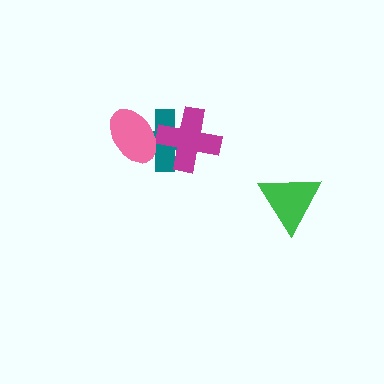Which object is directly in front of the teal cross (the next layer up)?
The magenta cross is directly in front of the teal cross.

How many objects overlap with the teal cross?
2 objects overlap with the teal cross.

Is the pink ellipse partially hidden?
No, no other shape covers it.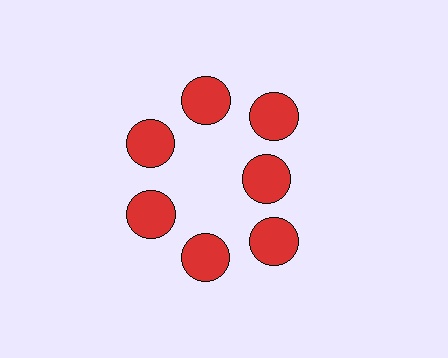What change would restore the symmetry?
The symmetry would be restored by moving it outward, back onto the ring so that all 7 circles sit at equal angles and equal distance from the center.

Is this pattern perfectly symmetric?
No. The 7 red circles are arranged in a ring, but one element near the 3 o'clock position is pulled inward toward the center, breaking the 7-fold rotational symmetry.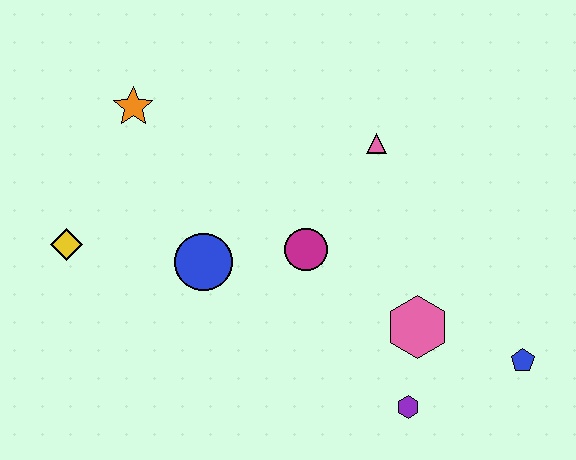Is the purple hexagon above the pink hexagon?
No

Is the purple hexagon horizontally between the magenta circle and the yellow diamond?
No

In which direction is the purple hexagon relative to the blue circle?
The purple hexagon is to the right of the blue circle.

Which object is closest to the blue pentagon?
The pink hexagon is closest to the blue pentagon.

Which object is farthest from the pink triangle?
The yellow diamond is farthest from the pink triangle.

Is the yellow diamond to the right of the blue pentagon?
No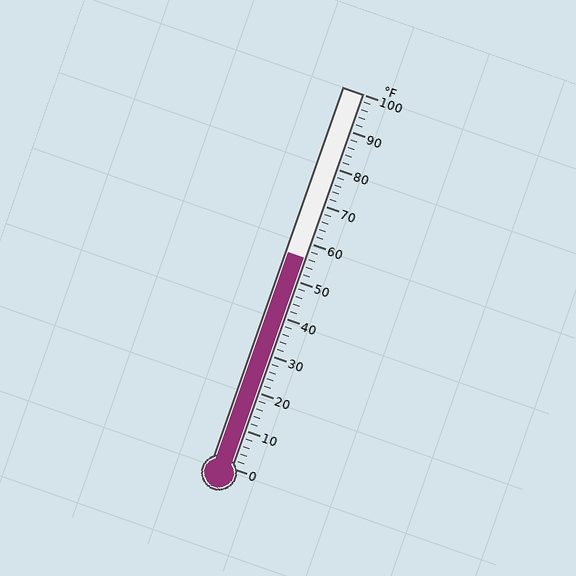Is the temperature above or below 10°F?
The temperature is above 10°F.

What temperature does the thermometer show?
The thermometer shows approximately 56°F.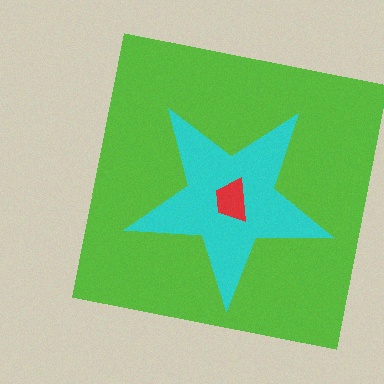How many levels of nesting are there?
3.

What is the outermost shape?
The lime square.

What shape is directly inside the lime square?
The cyan star.